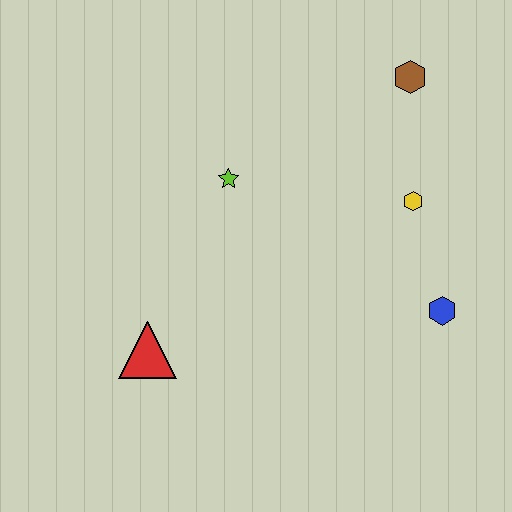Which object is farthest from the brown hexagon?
The red triangle is farthest from the brown hexagon.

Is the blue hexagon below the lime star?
Yes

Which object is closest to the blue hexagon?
The yellow hexagon is closest to the blue hexagon.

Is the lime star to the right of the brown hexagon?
No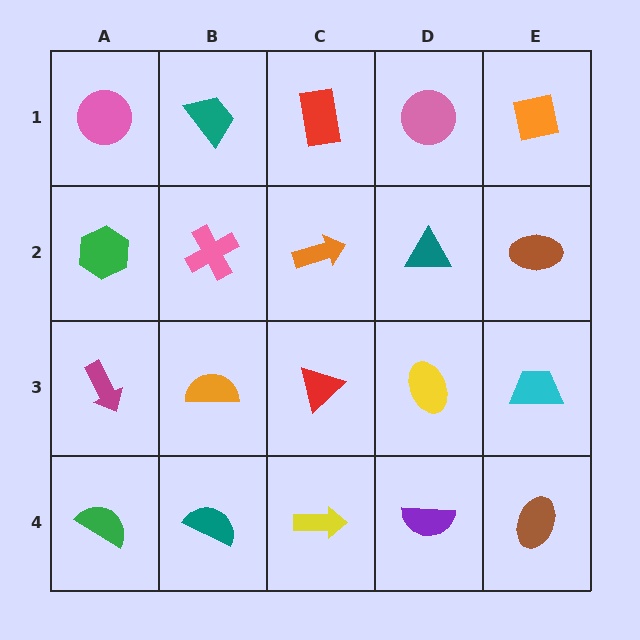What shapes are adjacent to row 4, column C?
A red triangle (row 3, column C), a teal semicircle (row 4, column B), a purple semicircle (row 4, column D).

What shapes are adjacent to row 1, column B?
A pink cross (row 2, column B), a pink circle (row 1, column A), a red rectangle (row 1, column C).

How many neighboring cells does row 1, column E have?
2.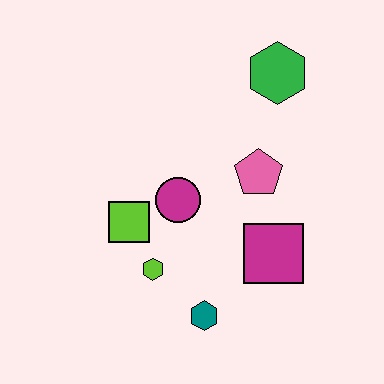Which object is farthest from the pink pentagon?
The teal hexagon is farthest from the pink pentagon.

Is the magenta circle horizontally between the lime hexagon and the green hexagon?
Yes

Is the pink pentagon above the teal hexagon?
Yes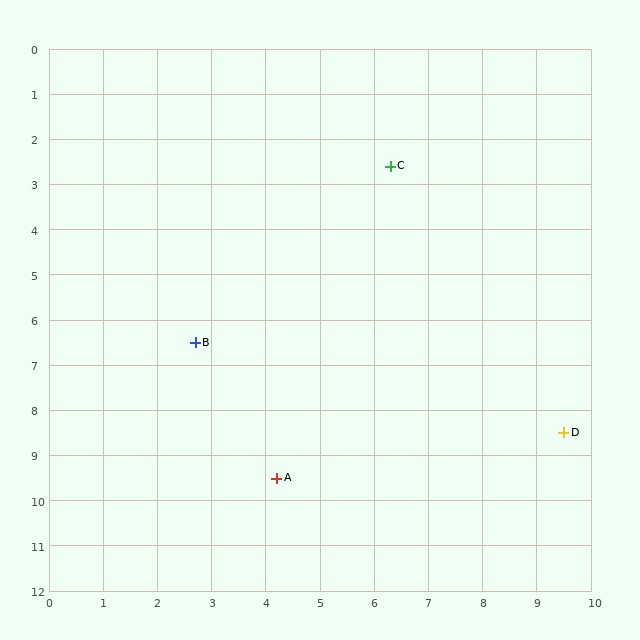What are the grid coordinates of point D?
Point D is at approximately (9.5, 8.5).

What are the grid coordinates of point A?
Point A is at approximately (4.2, 9.5).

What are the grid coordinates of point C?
Point C is at approximately (6.3, 2.6).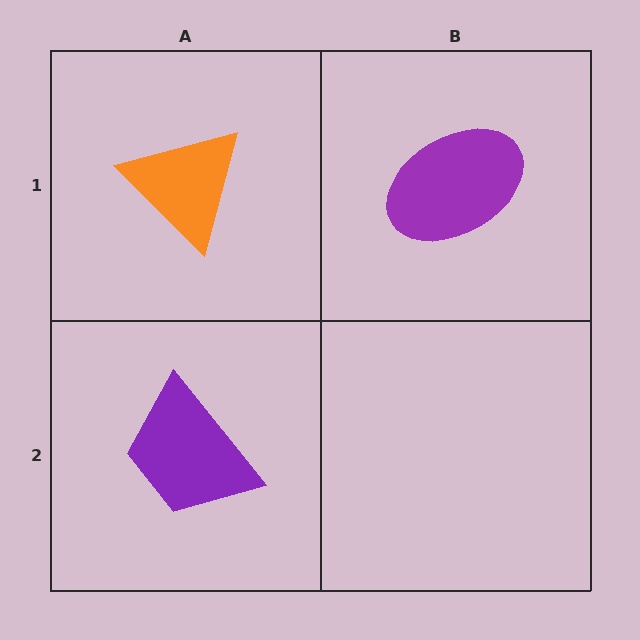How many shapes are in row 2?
1 shape.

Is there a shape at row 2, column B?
No, that cell is empty.